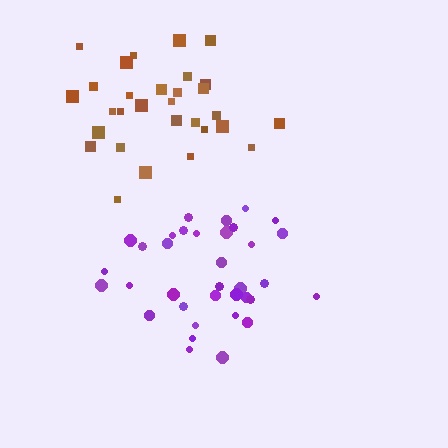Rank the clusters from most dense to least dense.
purple, brown.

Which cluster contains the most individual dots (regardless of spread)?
Purple (35).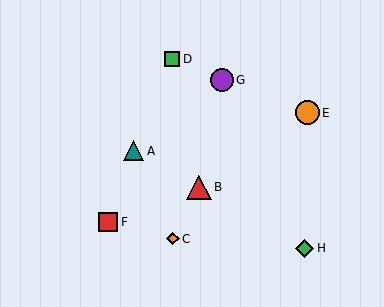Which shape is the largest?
The red triangle (labeled B) is the largest.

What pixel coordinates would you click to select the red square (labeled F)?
Click at (108, 222) to select the red square F.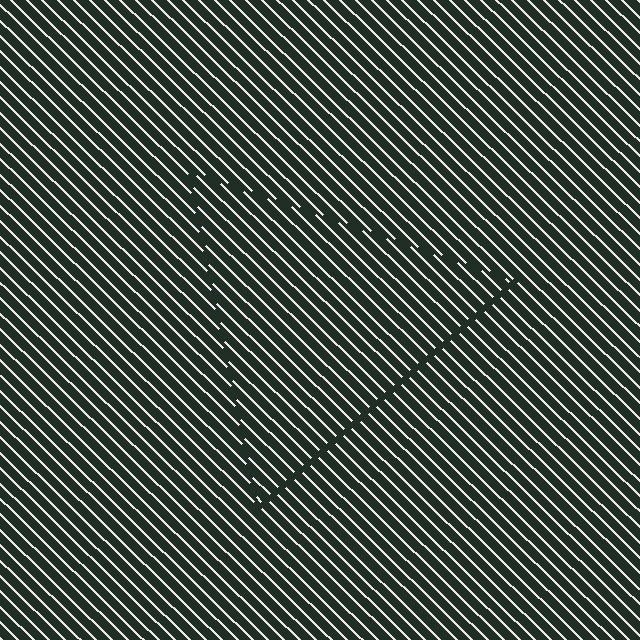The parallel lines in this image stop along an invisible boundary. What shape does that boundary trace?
An illusory triangle. The interior of the shape contains the same grating, shifted by half a period — the contour is defined by the phase discontinuity where line-ends from the inner and outer gratings abut.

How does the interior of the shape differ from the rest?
The interior of the shape contains the same grating, shifted by half a period — the contour is defined by the phase discontinuity where line-ends from the inner and outer gratings abut.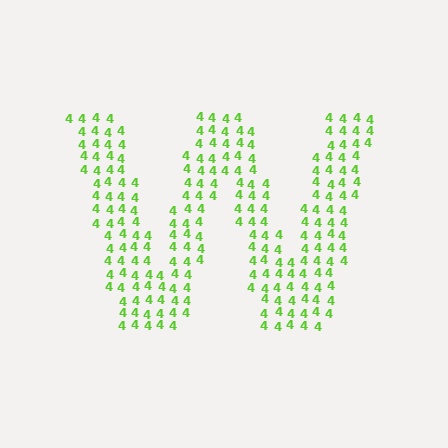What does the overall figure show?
The overall figure shows the letter W.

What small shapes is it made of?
It is made of small digit 4's.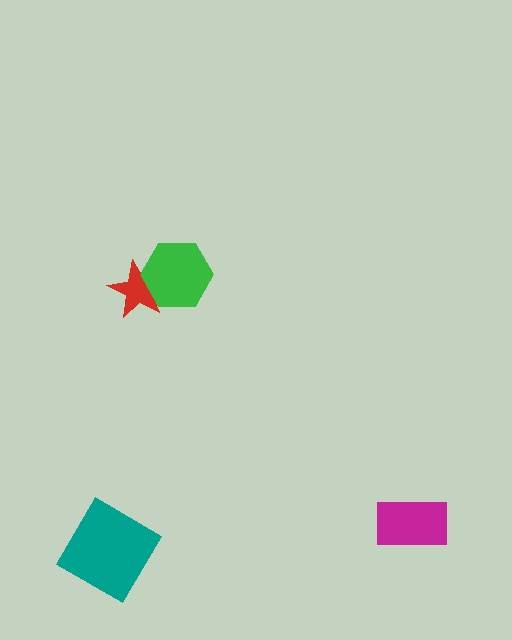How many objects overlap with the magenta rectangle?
0 objects overlap with the magenta rectangle.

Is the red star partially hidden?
Yes, it is partially covered by another shape.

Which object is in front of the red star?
The green hexagon is in front of the red star.